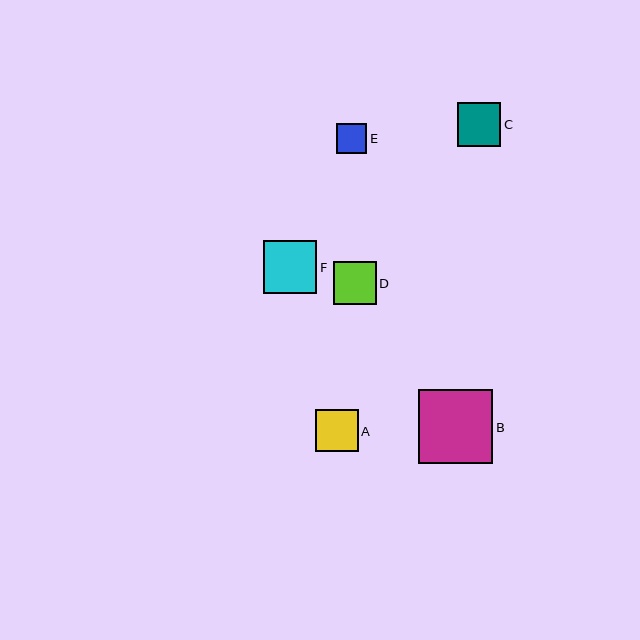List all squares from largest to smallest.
From largest to smallest: B, F, C, A, D, E.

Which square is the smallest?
Square E is the smallest with a size of approximately 30 pixels.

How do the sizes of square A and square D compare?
Square A and square D are approximately the same size.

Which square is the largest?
Square B is the largest with a size of approximately 74 pixels.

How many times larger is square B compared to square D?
Square B is approximately 1.7 times the size of square D.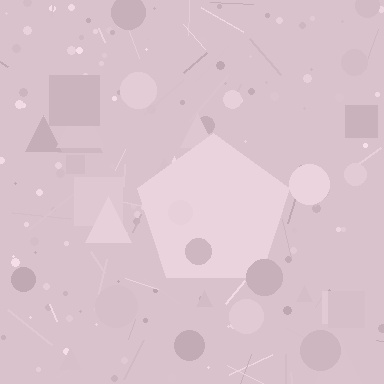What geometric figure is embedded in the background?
A pentagon is embedded in the background.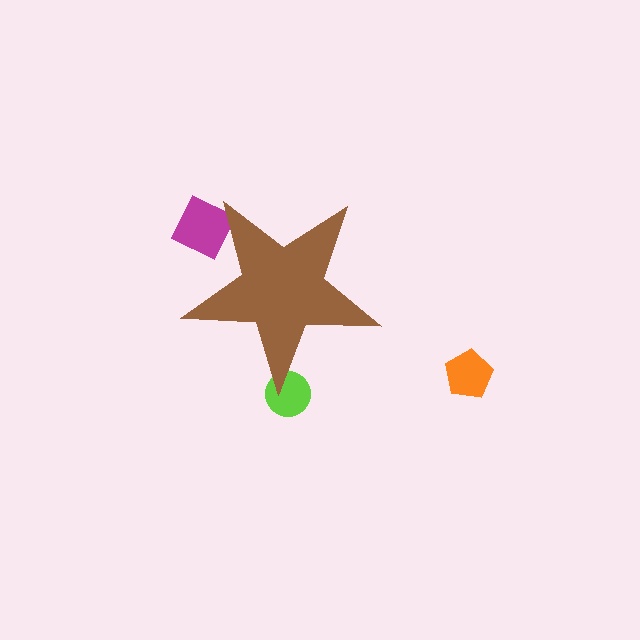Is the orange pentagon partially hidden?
No, the orange pentagon is fully visible.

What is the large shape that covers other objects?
A brown star.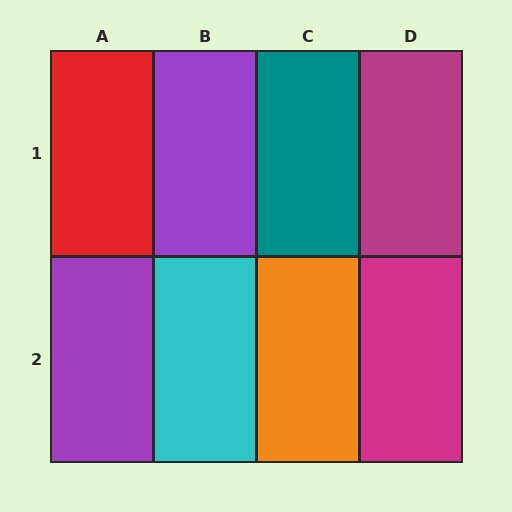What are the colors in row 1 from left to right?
Red, purple, teal, magenta.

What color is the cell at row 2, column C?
Orange.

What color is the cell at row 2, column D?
Magenta.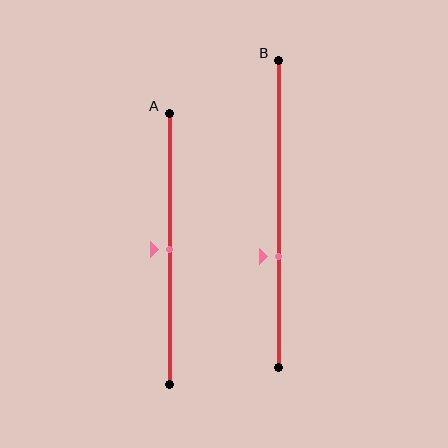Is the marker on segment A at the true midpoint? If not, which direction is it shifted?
Yes, the marker on segment A is at the true midpoint.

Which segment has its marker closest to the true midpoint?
Segment A has its marker closest to the true midpoint.